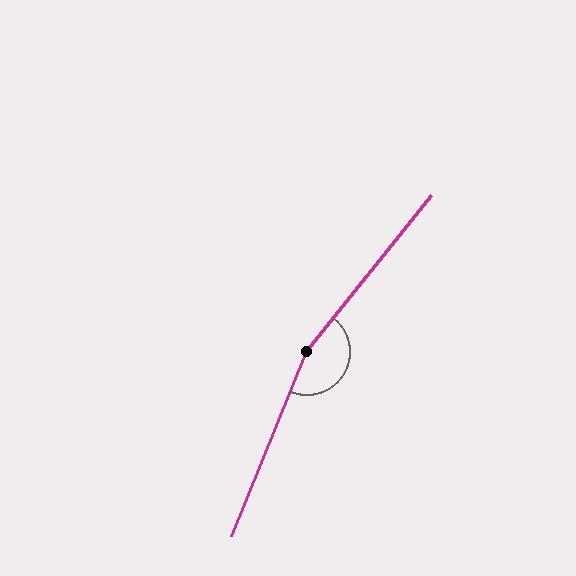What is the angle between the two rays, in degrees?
Approximately 164 degrees.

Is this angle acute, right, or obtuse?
It is obtuse.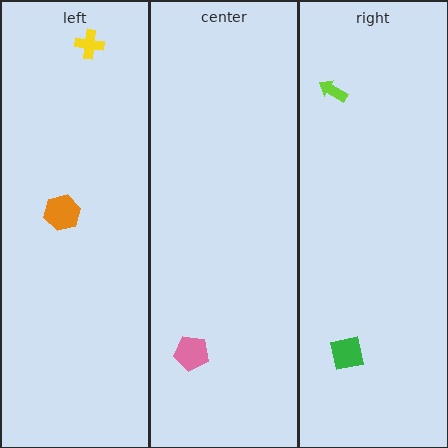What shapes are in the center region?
The pink pentagon.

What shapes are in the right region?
The green square, the lime arrow.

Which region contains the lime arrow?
The right region.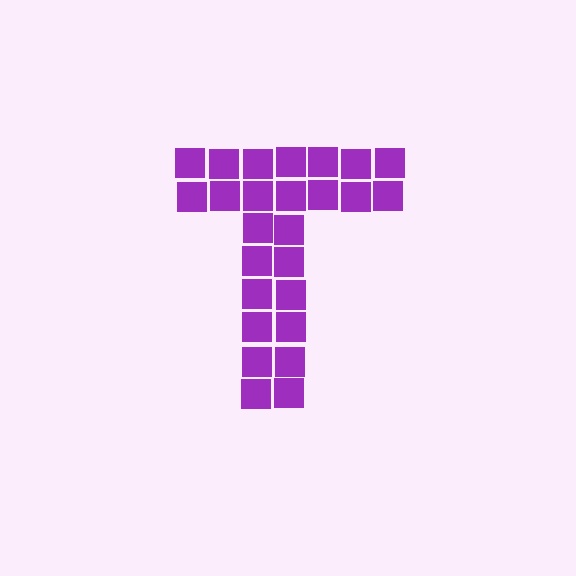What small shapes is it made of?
It is made of small squares.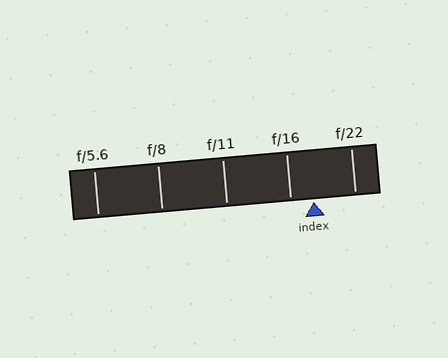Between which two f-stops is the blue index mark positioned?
The index mark is between f/16 and f/22.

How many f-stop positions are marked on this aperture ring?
There are 5 f-stop positions marked.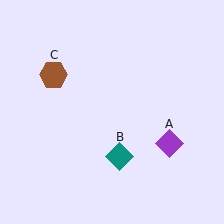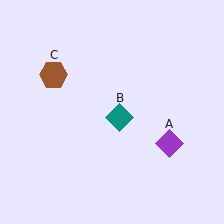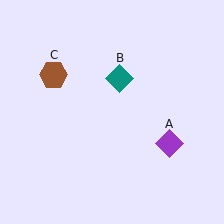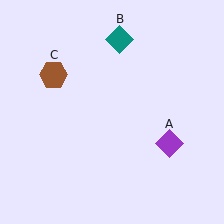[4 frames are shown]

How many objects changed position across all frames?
1 object changed position: teal diamond (object B).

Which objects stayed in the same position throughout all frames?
Purple diamond (object A) and brown hexagon (object C) remained stationary.